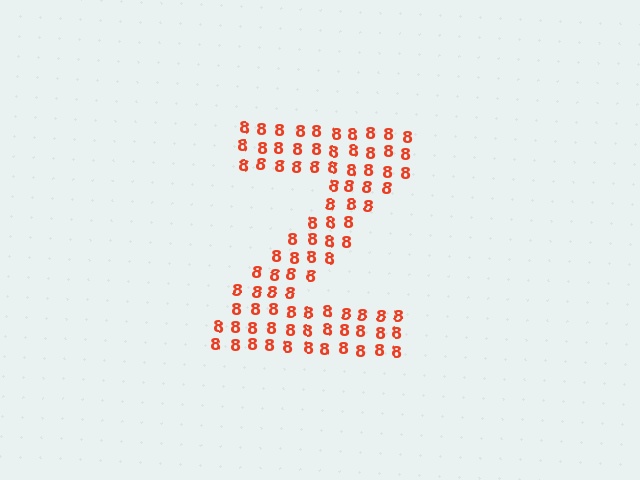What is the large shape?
The large shape is the letter Z.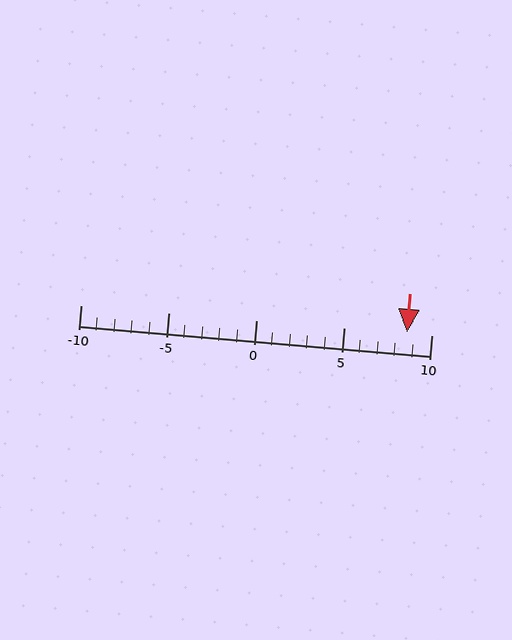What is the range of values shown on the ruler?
The ruler shows values from -10 to 10.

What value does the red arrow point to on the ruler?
The red arrow points to approximately 9.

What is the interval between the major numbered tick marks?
The major tick marks are spaced 5 units apart.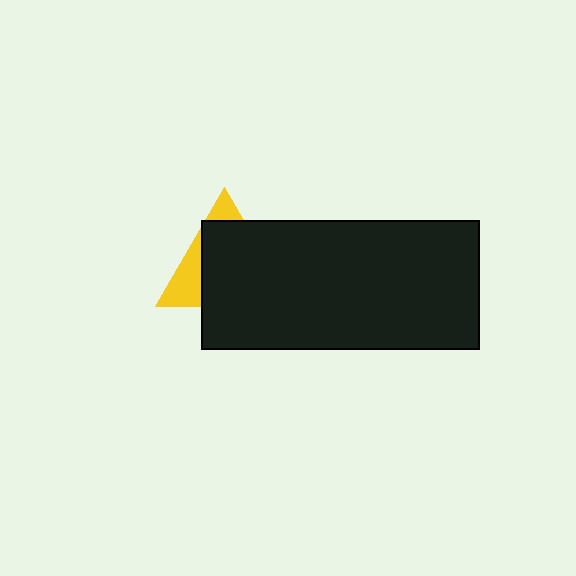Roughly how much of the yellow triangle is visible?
A small part of it is visible (roughly 30%).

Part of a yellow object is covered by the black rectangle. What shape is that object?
It is a triangle.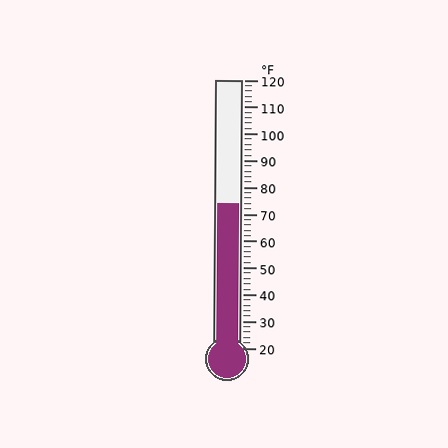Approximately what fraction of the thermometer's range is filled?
The thermometer is filled to approximately 55% of its range.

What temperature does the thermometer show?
The thermometer shows approximately 74°F.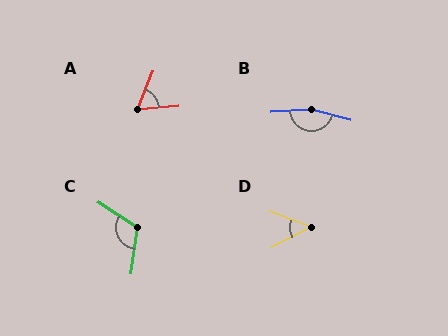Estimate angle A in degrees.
Approximately 63 degrees.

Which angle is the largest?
B, at approximately 161 degrees.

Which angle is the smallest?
D, at approximately 48 degrees.